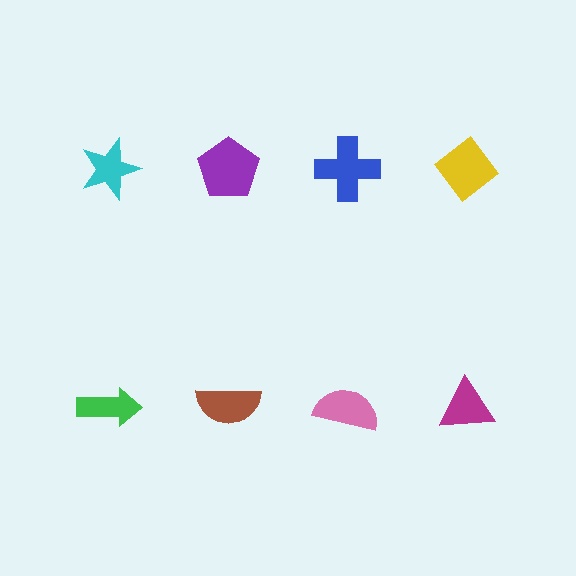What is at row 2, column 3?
A pink semicircle.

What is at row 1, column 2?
A purple pentagon.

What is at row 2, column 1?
A green arrow.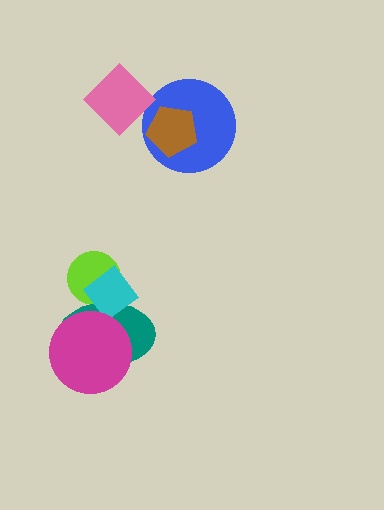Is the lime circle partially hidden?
Yes, it is partially covered by another shape.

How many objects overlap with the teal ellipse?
3 objects overlap with the teal ellipse.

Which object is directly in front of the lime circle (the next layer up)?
The teal ellipse is directly in front of the lime circle.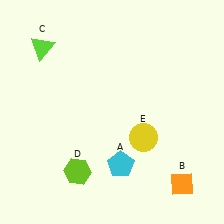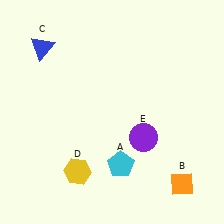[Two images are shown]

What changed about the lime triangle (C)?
In Image 1, C is lime. In Image 2, it changed to blue.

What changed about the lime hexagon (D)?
In Image 1, D is lime. In Image 2, it changed to yellow.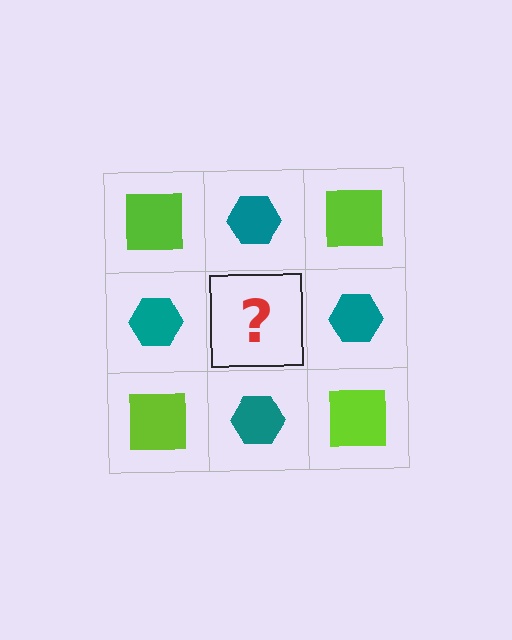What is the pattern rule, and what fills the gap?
The rule is that it alternates lime square and teal hexagon in a checkerboard pattern. The gap should be filled with a lime square.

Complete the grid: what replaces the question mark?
The question mark should be replaced with a lime square.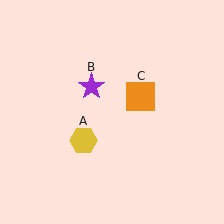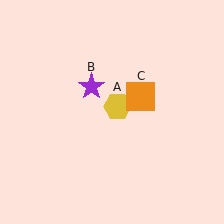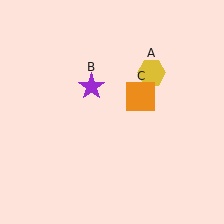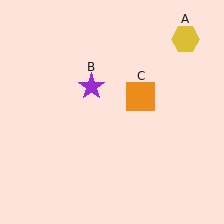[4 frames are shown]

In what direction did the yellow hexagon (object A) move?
The yellow hexagon (object A) moved up and to the right.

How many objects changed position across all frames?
1 object changed position: yellow hexagon (object A).